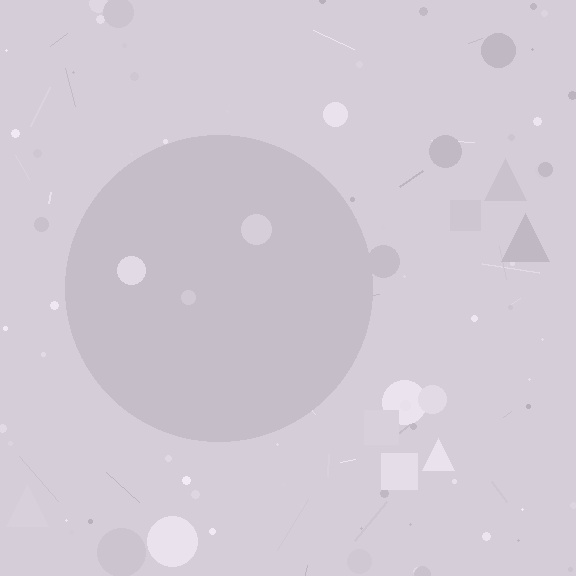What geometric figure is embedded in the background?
A circle is embedded in the background.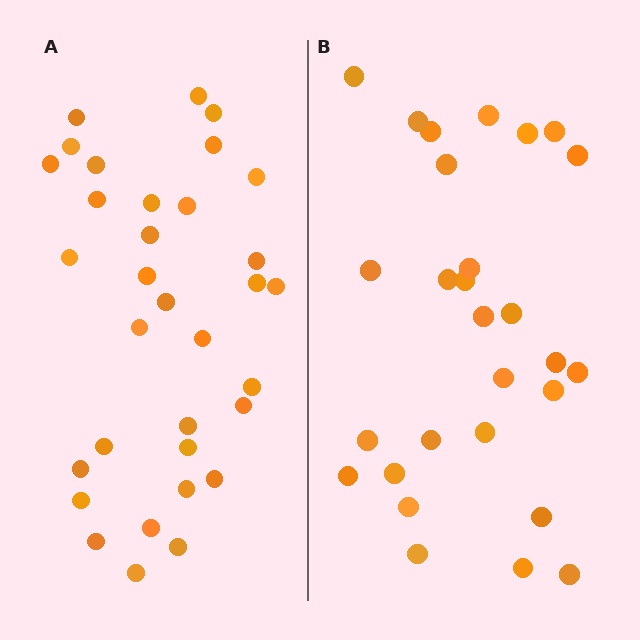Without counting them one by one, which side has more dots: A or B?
Region A (the left region) has more dots.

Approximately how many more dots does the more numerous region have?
Region A has about 5 more dots than region B.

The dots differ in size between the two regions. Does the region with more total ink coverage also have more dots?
No. Region B has more total ink coverage because its dots are larger, but region A actually contains more individual dots. Total area can be misleading — the number of items is what matters here.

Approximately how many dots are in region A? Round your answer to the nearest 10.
About 30 dots. (The exact count is 33, which rounds to 30.)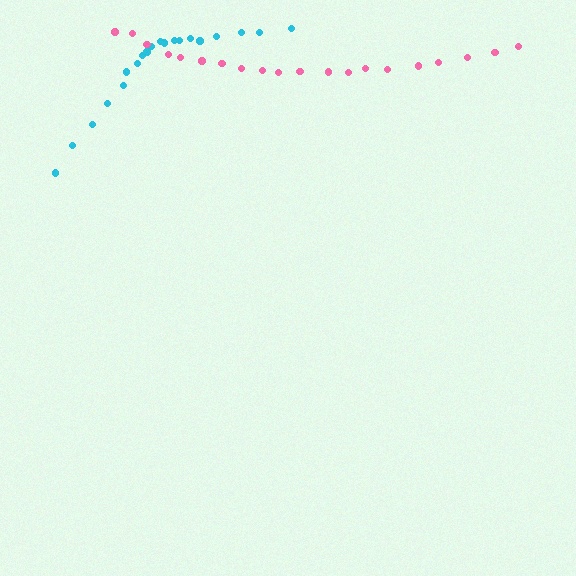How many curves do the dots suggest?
There are 2 distinct paths.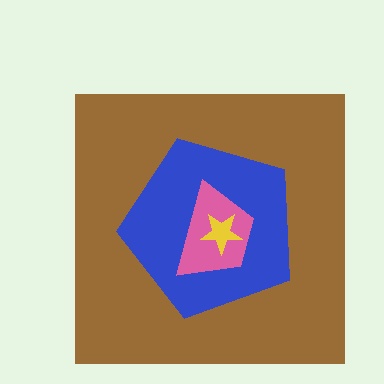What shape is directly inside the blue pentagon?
The pink trapezoid.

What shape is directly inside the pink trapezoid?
The yellow star.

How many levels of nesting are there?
4.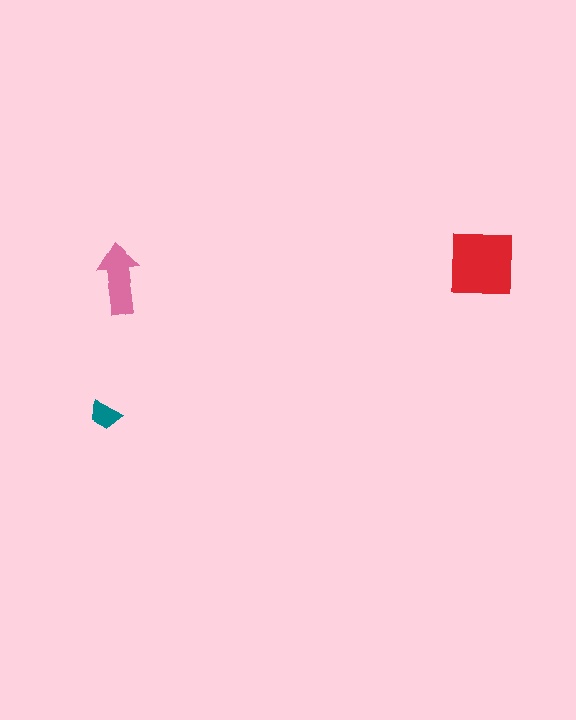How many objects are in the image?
There are 3 objects in the image.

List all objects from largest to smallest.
The red square, the pink arrow, the teal trapezoid.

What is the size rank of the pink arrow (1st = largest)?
2nd.